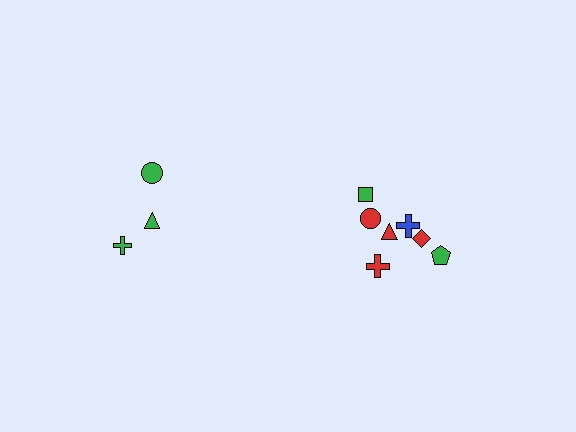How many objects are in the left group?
There are 3 objects.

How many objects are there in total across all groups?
There are 10 objects.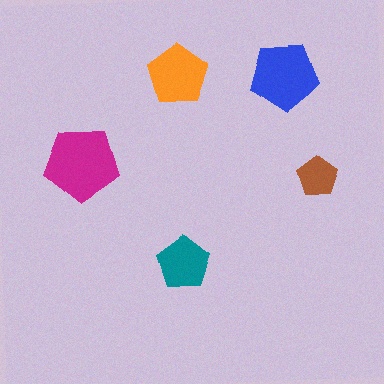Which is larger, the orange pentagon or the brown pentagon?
The orange one.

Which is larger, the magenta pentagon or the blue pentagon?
The magenta one.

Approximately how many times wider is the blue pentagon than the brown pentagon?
About 1.5 times wider.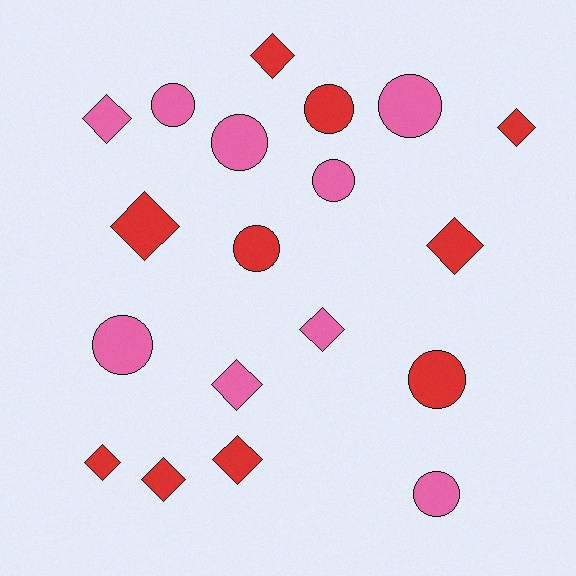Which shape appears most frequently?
Diamond, with 10 objects.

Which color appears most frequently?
Red, with 10 objects.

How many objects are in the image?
There are 19 objects.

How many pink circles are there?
There are 6 pink circles.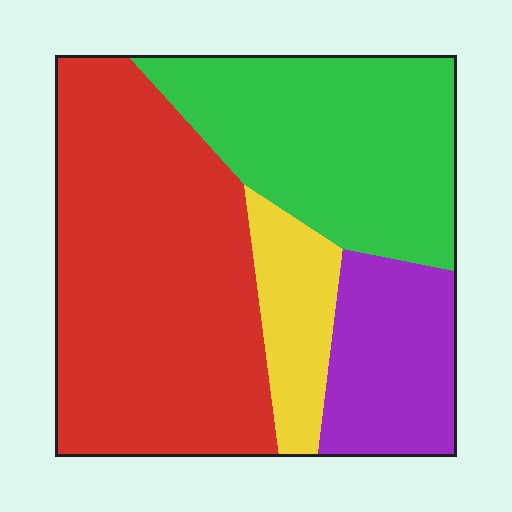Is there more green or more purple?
Green.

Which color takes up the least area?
Yellow, at roughly 10%.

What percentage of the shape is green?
Green covers about 30% of the shape.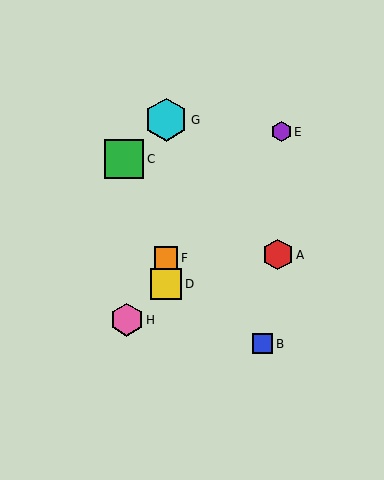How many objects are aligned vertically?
3 objects (D, F, G) are aligned vertically.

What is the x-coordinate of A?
Object A is at x≈278.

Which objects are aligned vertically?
Objects D, F, G are aligned vertically.